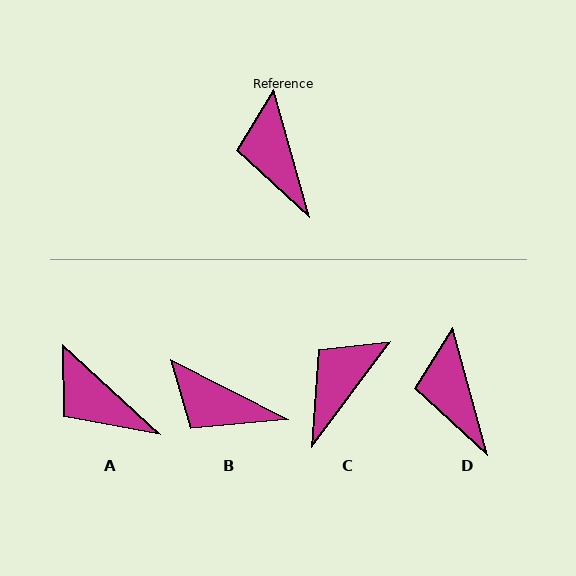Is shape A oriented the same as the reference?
No, it is off by about 32 degrees.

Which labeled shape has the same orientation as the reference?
D.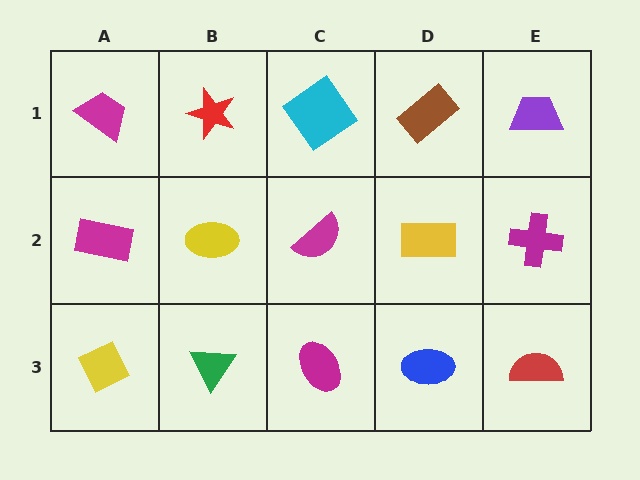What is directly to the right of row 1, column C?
A brown rectangle.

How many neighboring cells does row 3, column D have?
3.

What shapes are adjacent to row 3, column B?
A yellow ellipse (row 2, column B), a yellow diamond (row 3, column A), a magenta ellipse (row 3, column C).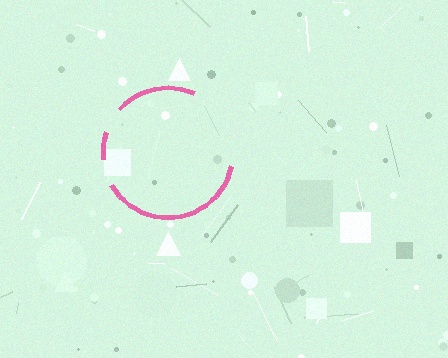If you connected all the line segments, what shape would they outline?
They would outline a circle.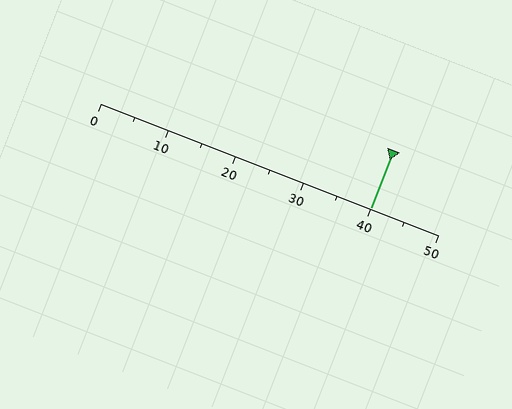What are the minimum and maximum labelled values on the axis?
The axis runs from 0 to 50.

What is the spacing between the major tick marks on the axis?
The major ticks are spaced 10 apart.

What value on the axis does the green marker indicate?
The marker indicates approximately 40.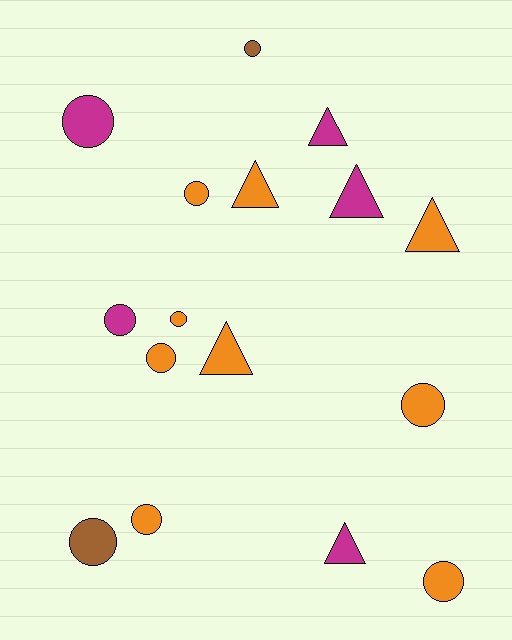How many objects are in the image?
There are 16 objects.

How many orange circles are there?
There are 6 orange circles.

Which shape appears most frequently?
Circle, with 10 objects.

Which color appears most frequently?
Orange, with 9 objects.